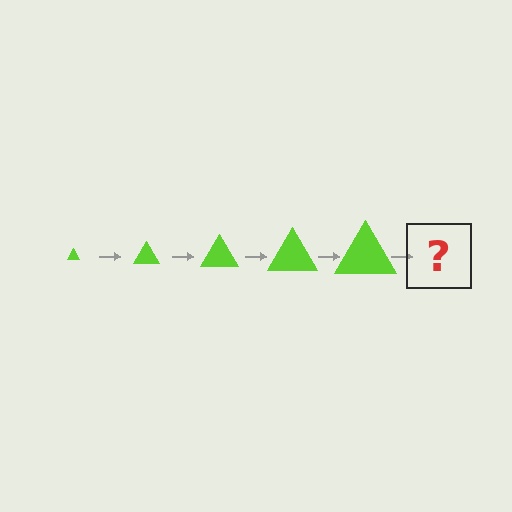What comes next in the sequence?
The next element should be a lime triangle, larger than the previous one.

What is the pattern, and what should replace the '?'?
The pattern is that the triangle gets progressively larger each step. The '?' should be a lime triangle, larger than the previous one.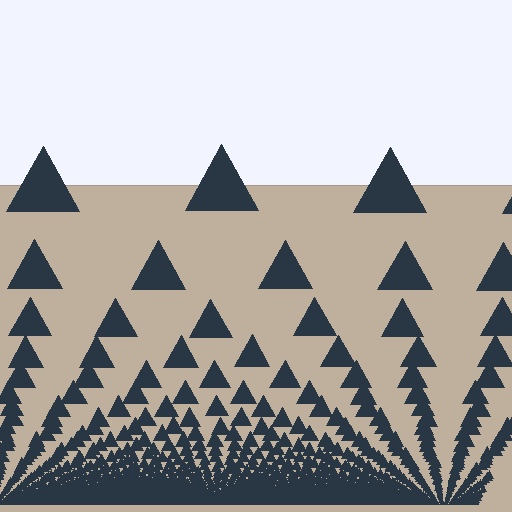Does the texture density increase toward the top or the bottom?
Density increases toward the bottom.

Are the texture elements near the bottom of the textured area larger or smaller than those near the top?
Smaller. The gradient is inverted — elements near the bottom are smaller and denser.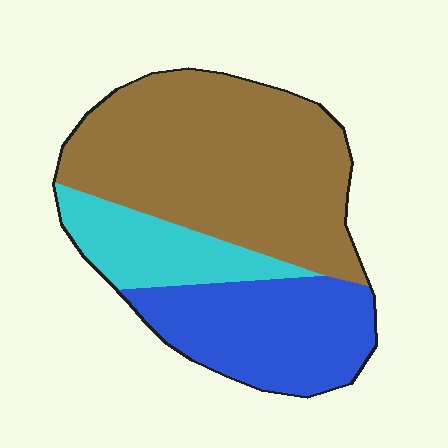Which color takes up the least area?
Cyan, at roughly 15%.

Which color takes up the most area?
Brown, at roughly 55%.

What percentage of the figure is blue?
Blue takes up about one quarter (1/4) of the figure.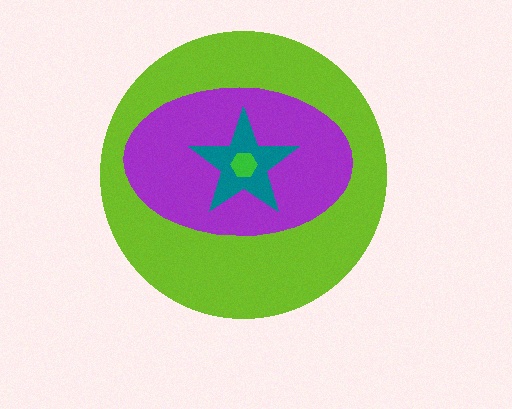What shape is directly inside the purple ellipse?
The teal star.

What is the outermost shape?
The lime circle.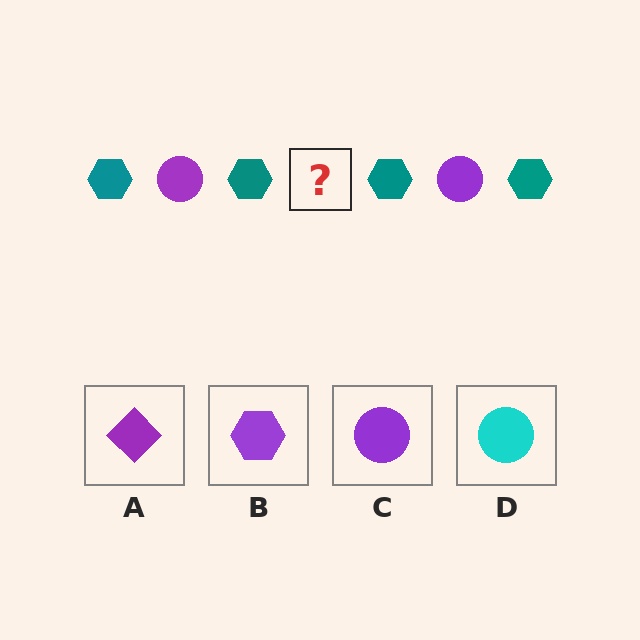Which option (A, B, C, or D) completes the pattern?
C.